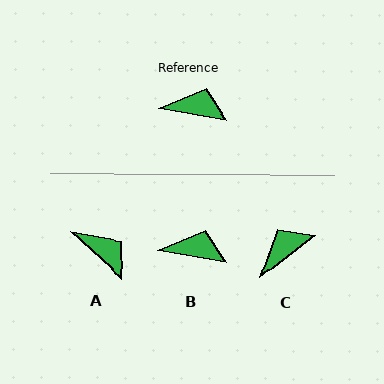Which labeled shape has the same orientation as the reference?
B.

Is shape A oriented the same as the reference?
No, it is off by about 32 degrees.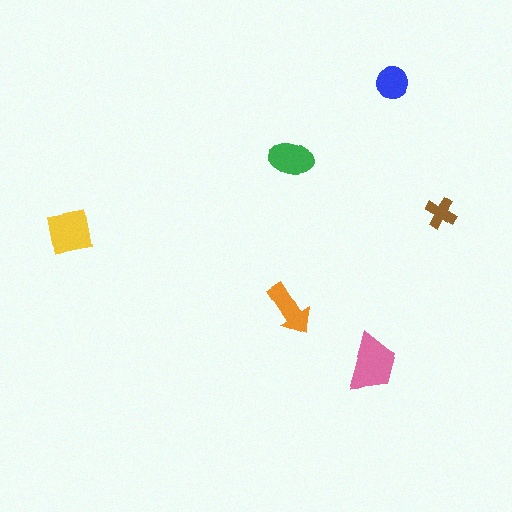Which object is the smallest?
The brown cross.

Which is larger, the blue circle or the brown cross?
The blue circle.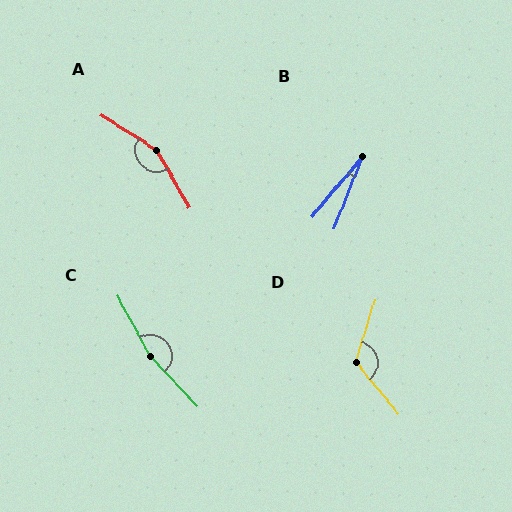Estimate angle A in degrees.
Approximately 152 degrees.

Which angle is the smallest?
B, at approximately 19 degrees.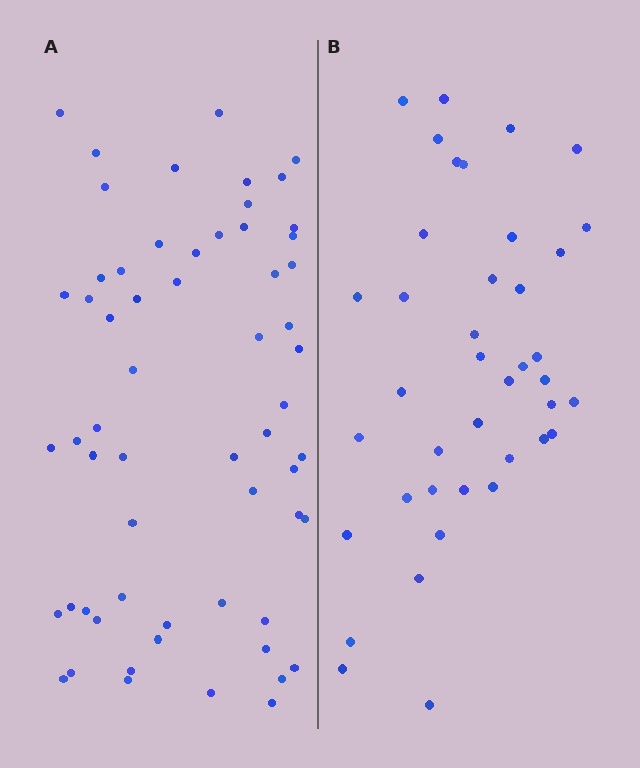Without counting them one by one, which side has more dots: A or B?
Region A (the left region) has more dots.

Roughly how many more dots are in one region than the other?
Region A has approximately 20 more dots than region B.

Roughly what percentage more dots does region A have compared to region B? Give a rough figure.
About 50% more.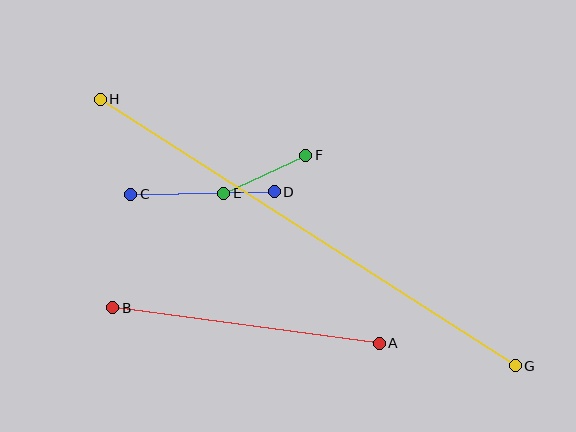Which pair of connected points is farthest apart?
Points G and H are farthest apart.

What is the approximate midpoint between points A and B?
The midpoint is at approximately (246, 326) pixels.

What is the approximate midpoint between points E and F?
The midpoint is at approximately (265, 174) pixels.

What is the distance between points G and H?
The distance is approximately 493 pixels.